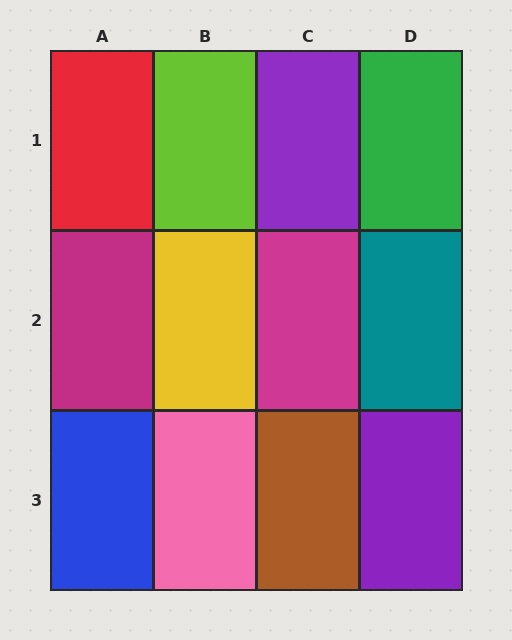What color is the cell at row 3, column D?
Purple.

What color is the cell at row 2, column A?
Magenta.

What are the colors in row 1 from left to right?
Red, lime, purple, green.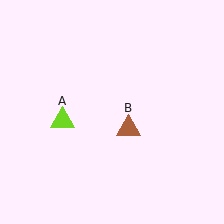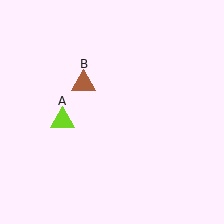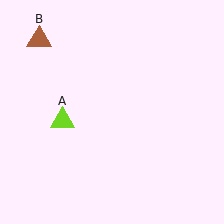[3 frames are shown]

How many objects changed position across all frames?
1 object changed position: brown triangle (object B).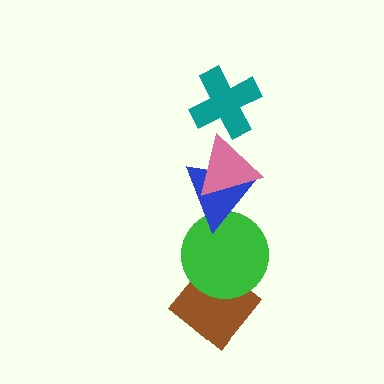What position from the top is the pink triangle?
The pink triangle is 2nd from the top.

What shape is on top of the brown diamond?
The green circle is on top of the brown diamond.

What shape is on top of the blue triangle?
The pink triangle is on top of the blue triangle.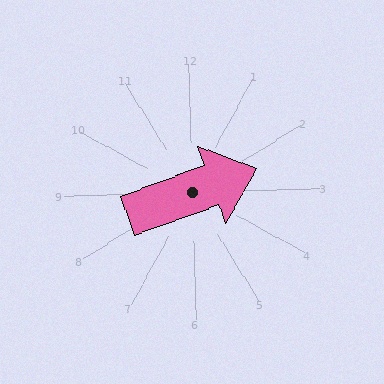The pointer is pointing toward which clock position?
Roughly 2 o'clock.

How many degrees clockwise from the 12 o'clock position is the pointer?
Approximately 72 degrees.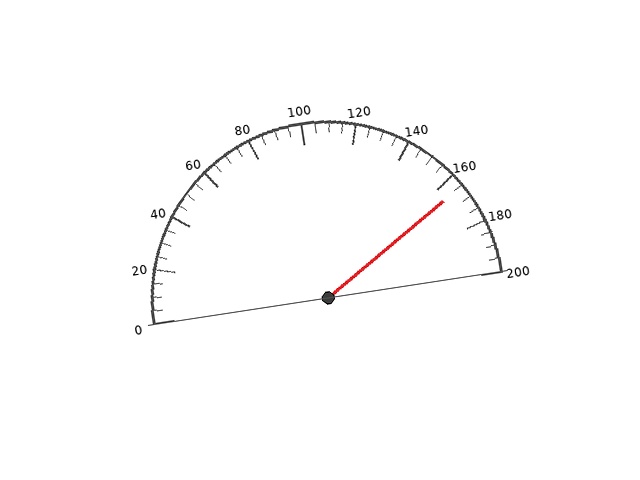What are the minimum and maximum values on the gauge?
The gauge ranges from 0 to 200.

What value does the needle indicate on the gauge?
The needle indicates approximately 165.